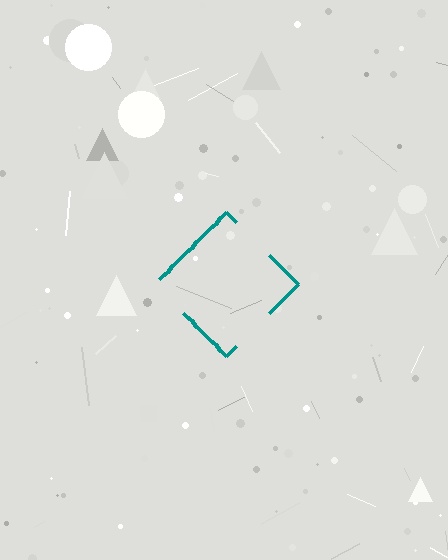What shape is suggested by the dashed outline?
The dashed outline suggests a diamond.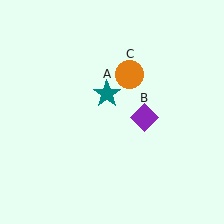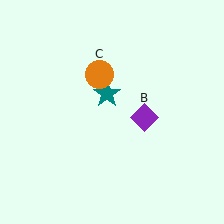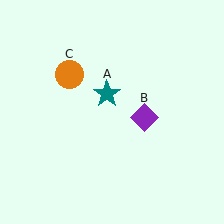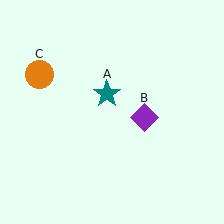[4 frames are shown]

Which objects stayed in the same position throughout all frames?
Teal star (object A) and purple diamond (object B) remained stationary.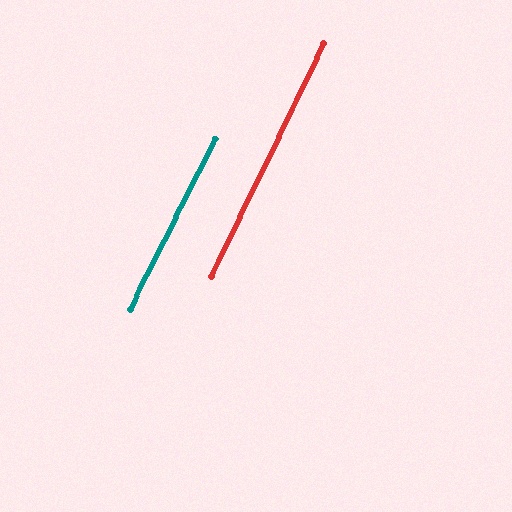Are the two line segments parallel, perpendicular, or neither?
Parallel — their directions differ by only 0.6°.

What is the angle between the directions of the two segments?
Approximately 1 degree.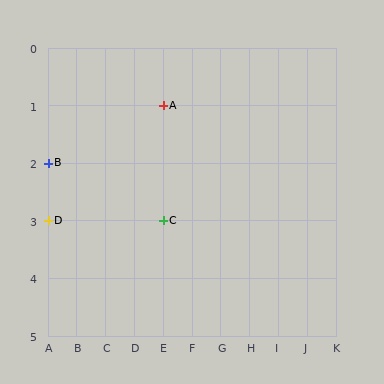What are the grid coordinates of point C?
Point C is at grid coordinates (E, 3).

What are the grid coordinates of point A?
Point A is at grid coordinates (E, 1).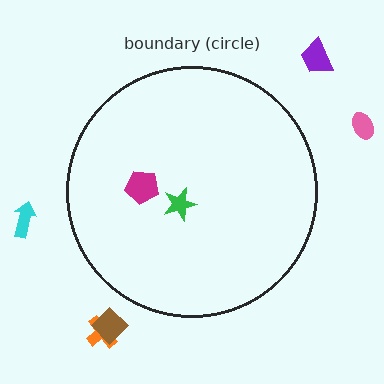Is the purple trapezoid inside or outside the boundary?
Outside.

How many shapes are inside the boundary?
2 inside, 5 outside.